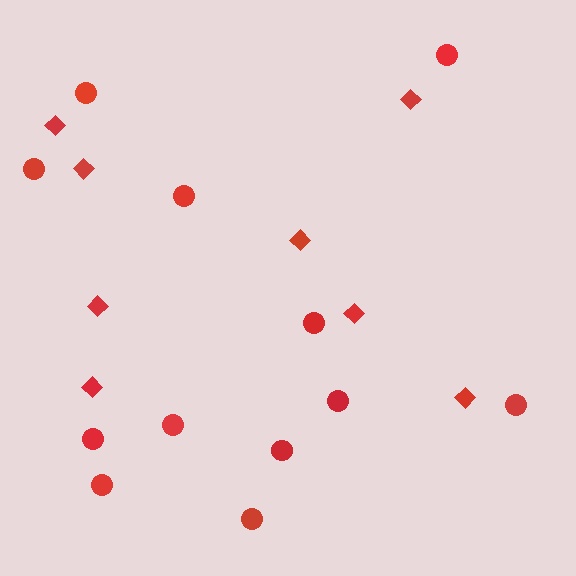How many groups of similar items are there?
There are 2 groups: one group of circles (12) and one group of diamonds (8).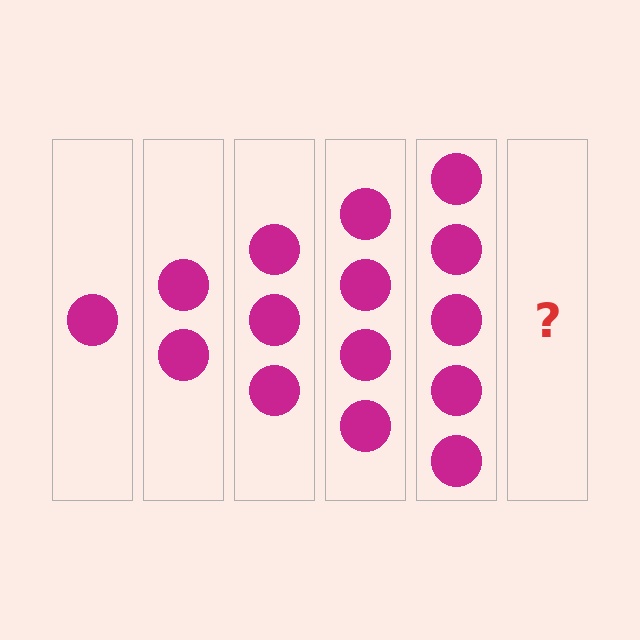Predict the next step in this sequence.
The next step is 6 circles.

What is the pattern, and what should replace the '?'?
The pattern is that each step adds one more circle. The '?' should be 6 circles.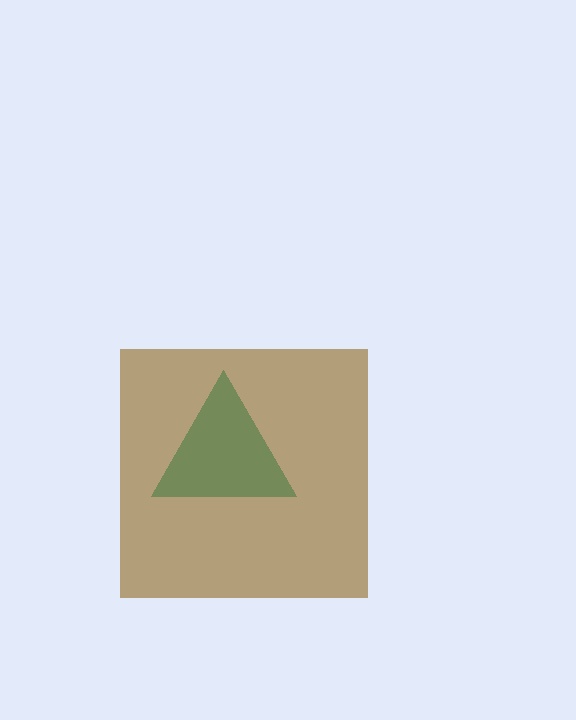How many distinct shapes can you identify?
There are 2 distinct shapes: a teal triangle, a brown square.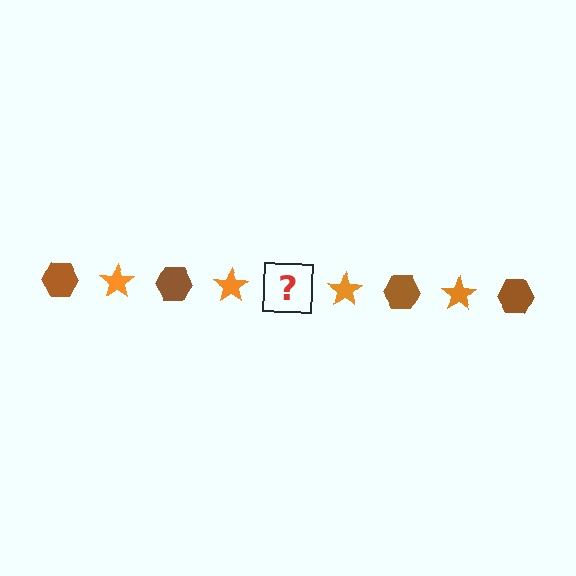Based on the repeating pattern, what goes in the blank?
The blank should be a brown hexagon.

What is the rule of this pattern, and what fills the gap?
The rule is that the pattern alternates between brown hexagon and orange star. The gap should be filled with a brown hexagon.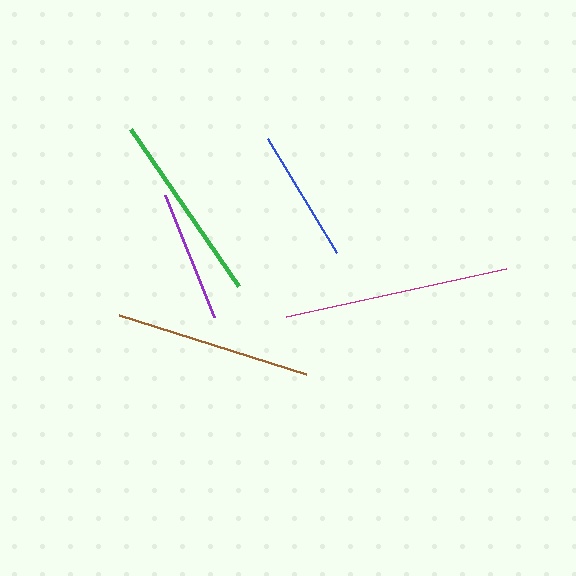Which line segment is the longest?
The magenta line is the longest at approximately 225 pixels.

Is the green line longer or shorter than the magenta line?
The magenta line is longer than the green line.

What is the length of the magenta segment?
The magenta segment is approximately 225 pixels long.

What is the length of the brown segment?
The brown segment is approximately 196 pixels long.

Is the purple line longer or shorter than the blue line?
The blue line is longer than the purple line.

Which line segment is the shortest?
The purple line is the shortest at approximately 132 pixels.